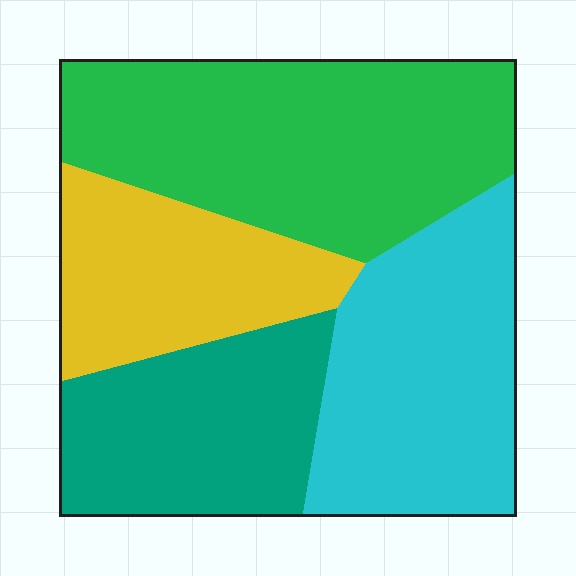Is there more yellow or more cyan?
Cyan.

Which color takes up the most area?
Green, at roughly 35%.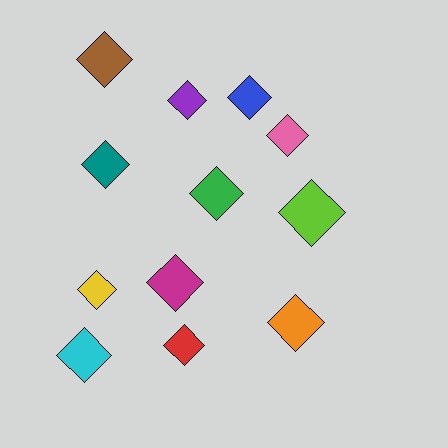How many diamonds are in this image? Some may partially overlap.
There are 12 diamonds.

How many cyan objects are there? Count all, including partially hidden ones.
There is 1 cyan object.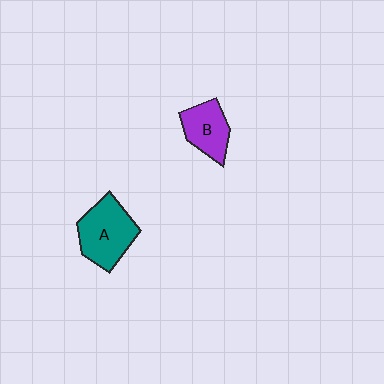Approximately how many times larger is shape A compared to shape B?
Approximately 1.4 times.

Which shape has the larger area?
Shape A (teal).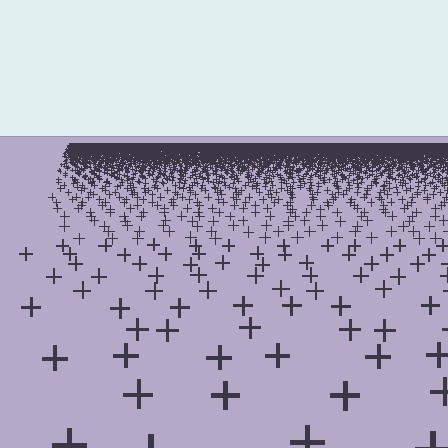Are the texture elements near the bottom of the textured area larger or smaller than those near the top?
Larger. Near the bottom, elements are closer to the viewer and appear at a bigger on-screen size.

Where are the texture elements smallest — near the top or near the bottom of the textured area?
Near the top.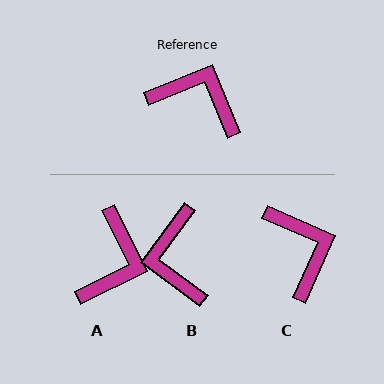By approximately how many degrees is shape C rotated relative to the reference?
Approximately 46 degrees clockwise.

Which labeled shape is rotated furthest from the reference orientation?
B, about 121 degrees away.